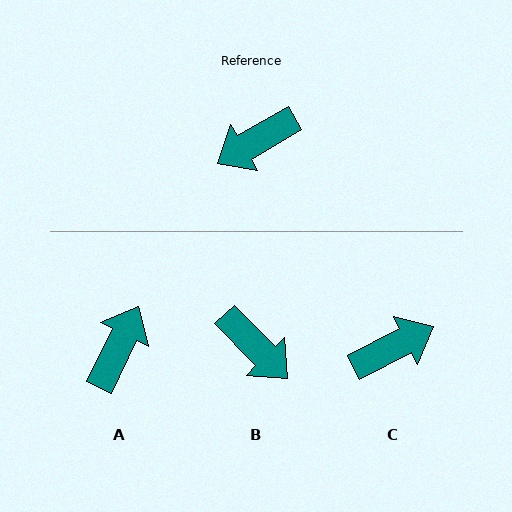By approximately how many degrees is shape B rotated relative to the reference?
Approximately 104 degrees counter-clockwise.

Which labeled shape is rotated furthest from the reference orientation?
C, about 177 degrees away.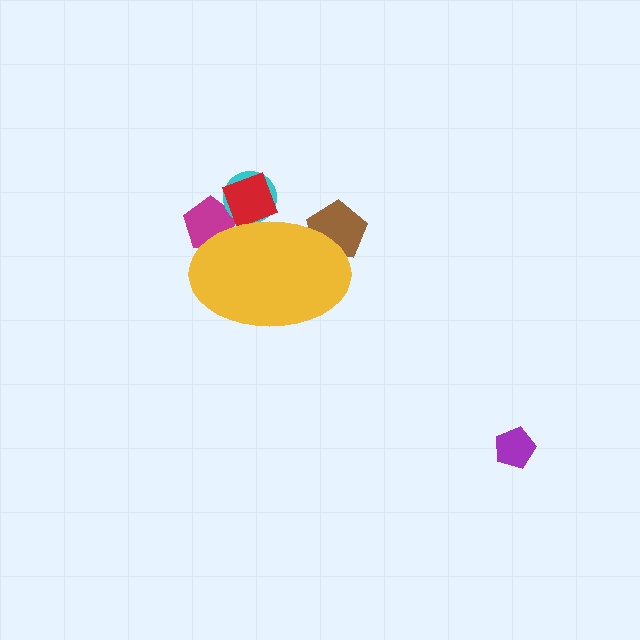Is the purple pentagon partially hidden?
No, the purple pentagon is fully visible.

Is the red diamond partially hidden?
Yes, the red diamond is partially hidden behind the yellow ellipse.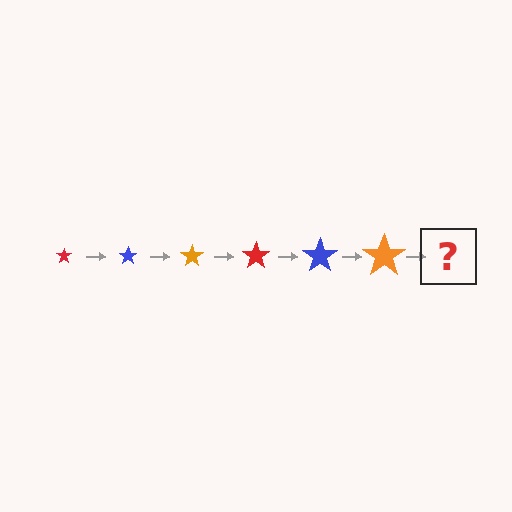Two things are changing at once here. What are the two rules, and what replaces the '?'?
The two rules are that the star grows larger each step and the color cycles through red, blue, and orange. The '?' should be a red star, larger than the previous one.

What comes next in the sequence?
The next element should be a red star, larger than the previous one.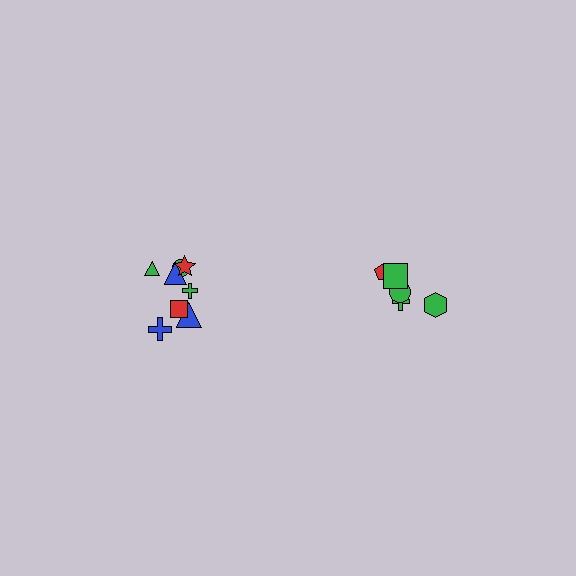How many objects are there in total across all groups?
There are 13 objects.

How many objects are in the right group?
There are 5 objects.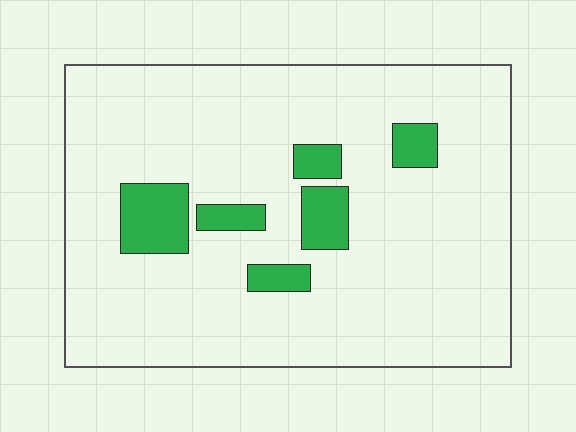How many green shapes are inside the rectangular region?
6.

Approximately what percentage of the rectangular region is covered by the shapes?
Approximately 10%.